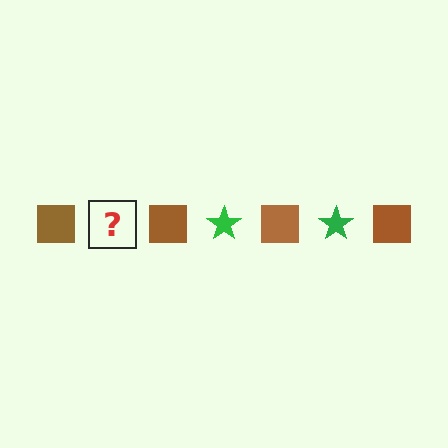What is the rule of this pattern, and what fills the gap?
The rule is that the pattern alternates between brown square and green star. The gap should be filled with a green star.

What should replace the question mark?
The question mark should be replaced with a green star.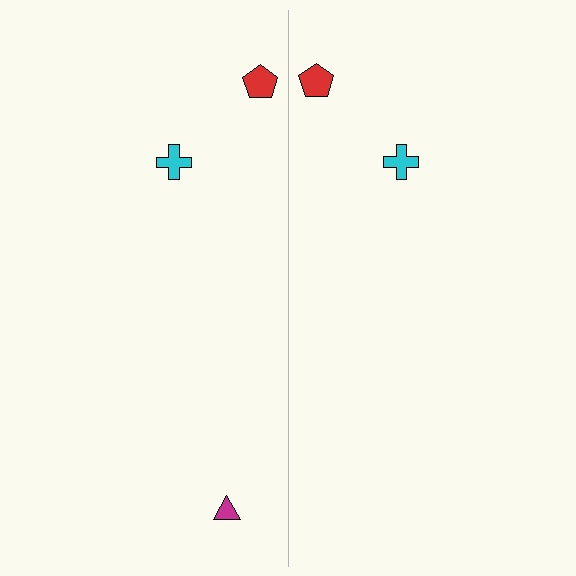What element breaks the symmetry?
A magenta triangle is missing from the right side.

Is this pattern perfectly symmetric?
No, the pattern is not perfectly symmetric. A magenta triangle is missing from the right side.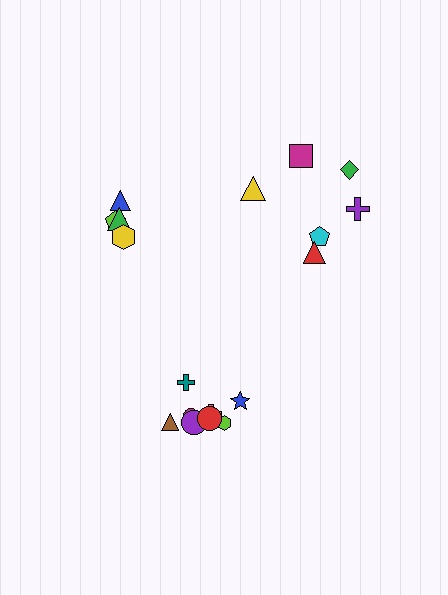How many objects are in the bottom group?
There are 8 objects.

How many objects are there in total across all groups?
There are 18 objects.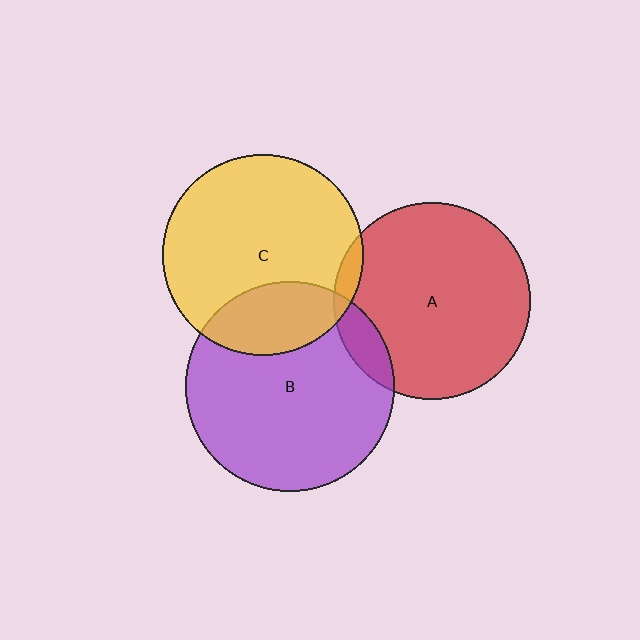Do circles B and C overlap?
Yes.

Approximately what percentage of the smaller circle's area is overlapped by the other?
Approximately 25%.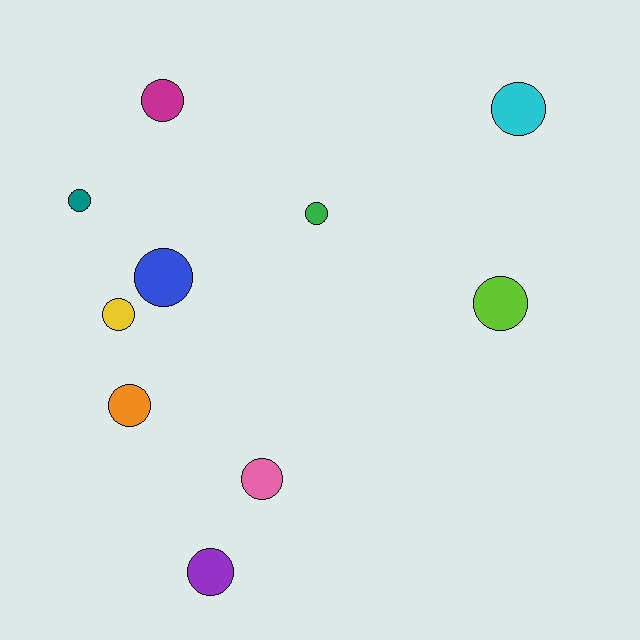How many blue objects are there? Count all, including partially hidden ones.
There is 1 blue object.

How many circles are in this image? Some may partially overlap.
There are 10 circles.